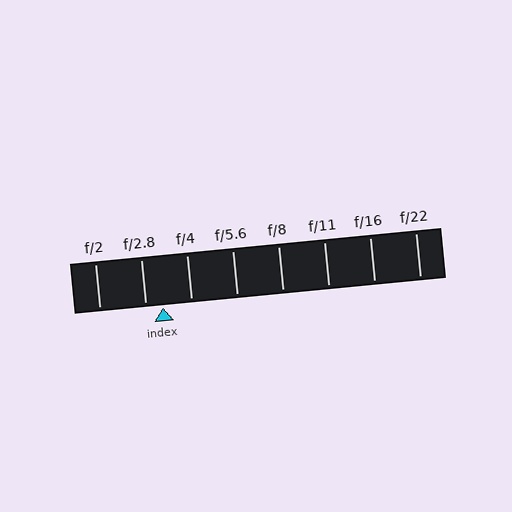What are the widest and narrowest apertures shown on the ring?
The widest aperture shown is f/2 and the narrowest is f/22.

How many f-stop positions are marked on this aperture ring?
There are 8 f-stop positions marked.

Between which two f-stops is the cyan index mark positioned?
The index mark is between f/2.8 and f/4.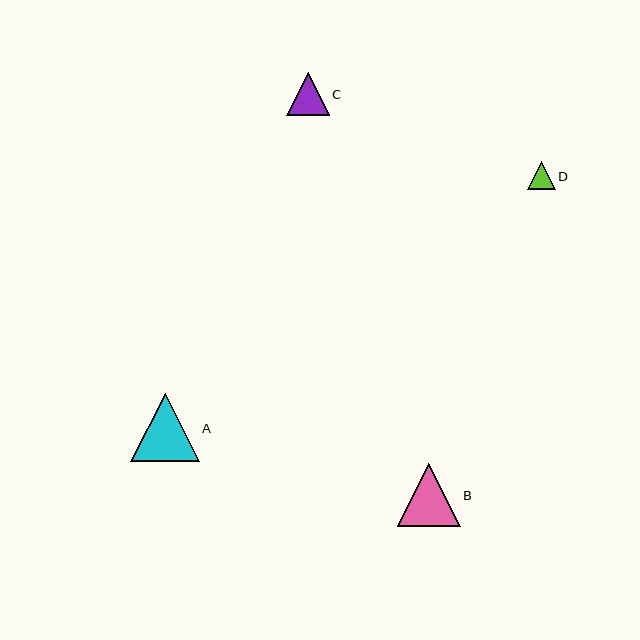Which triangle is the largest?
Triangle A is the largest with a size of approximately 69 pixels.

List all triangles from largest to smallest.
From largest to smallest: A, B, C, D.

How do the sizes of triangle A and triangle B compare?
Triangle A and triangle B are approximately the same size.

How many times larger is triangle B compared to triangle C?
Triangle B is approximately 1.5 times the size of triangle C.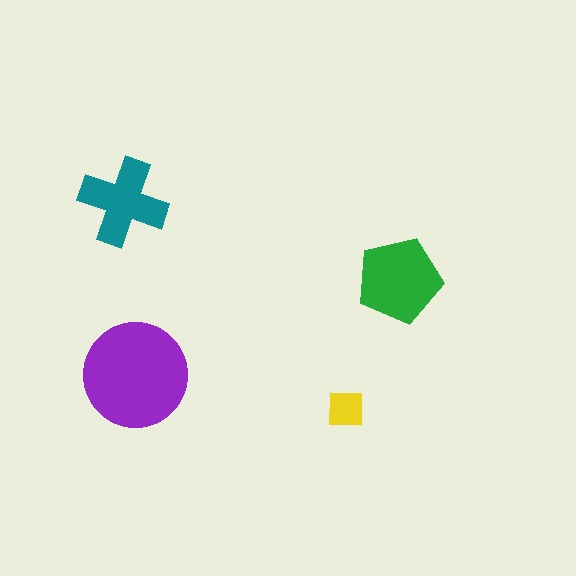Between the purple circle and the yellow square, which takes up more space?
The purple circle.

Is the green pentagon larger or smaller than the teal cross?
Larger.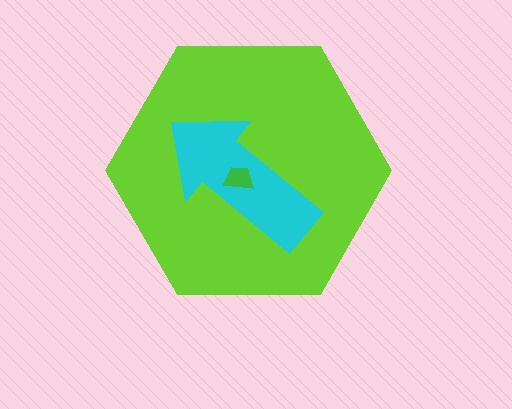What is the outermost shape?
The lime hexagon.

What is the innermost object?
The green trapezoid.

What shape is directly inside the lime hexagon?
The cyan arrow.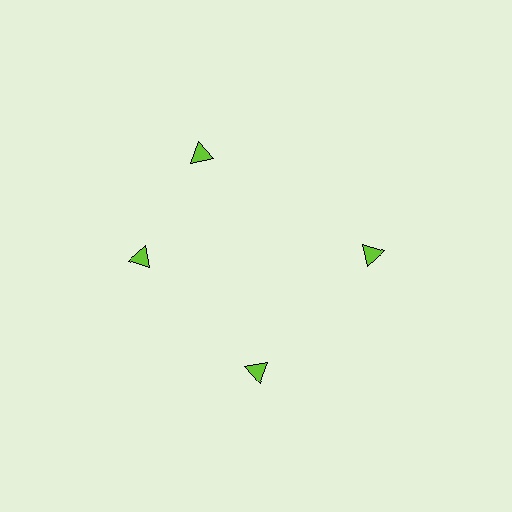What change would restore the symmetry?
The symmetry would be restored by rotating it back into even spacing with its neighbors so that all 4 triangles sit at equal angles and equal distance from the center.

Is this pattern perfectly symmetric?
No. The 4 lime triangles are arranged in a ring, but one element near the 12 o'clock position is rotated out of alignment along the ring, breaking the 4-fold rotational symmetry.